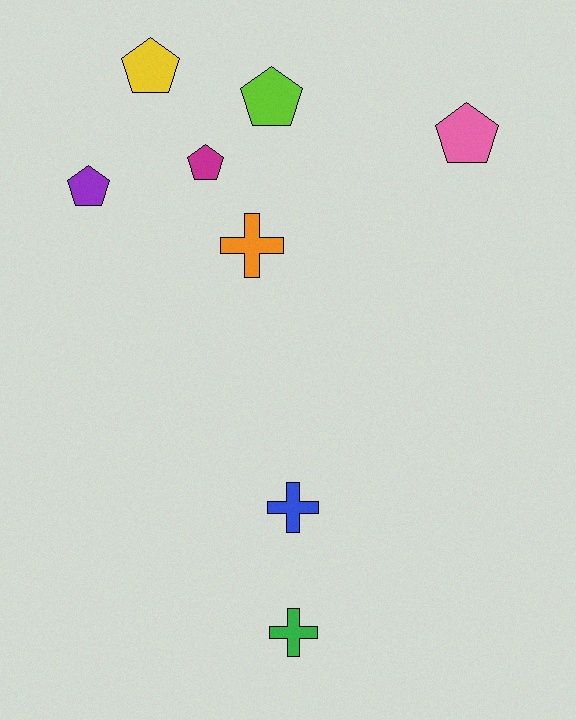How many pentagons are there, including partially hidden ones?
There are 5 pentagons.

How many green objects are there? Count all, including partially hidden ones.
There is 1 green object.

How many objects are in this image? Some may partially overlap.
There are 8 objects.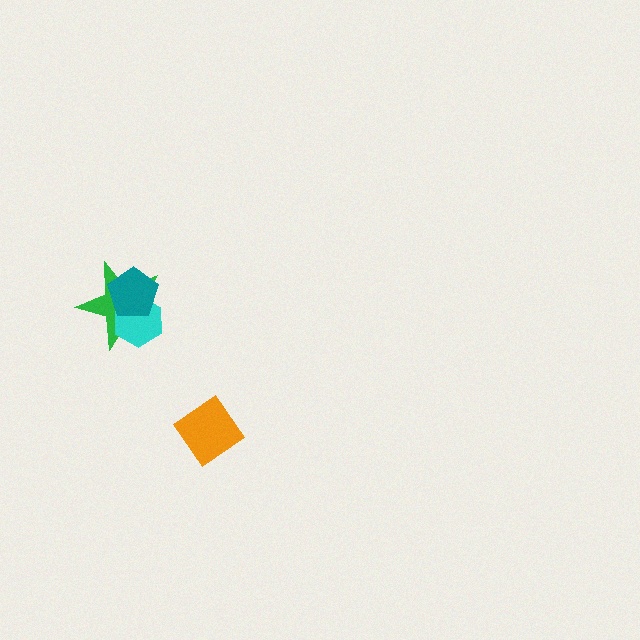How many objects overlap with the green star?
2 objects overlap with the green star.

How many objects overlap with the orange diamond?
0 objects overlap with the orange diamond.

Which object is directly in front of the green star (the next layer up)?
The cyan hexagon is directly in front of the green star.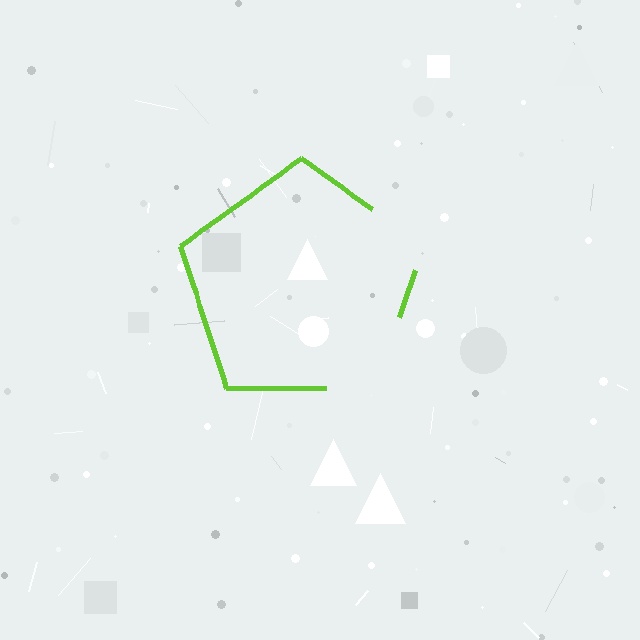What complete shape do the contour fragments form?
The contour fragments form a pentagon.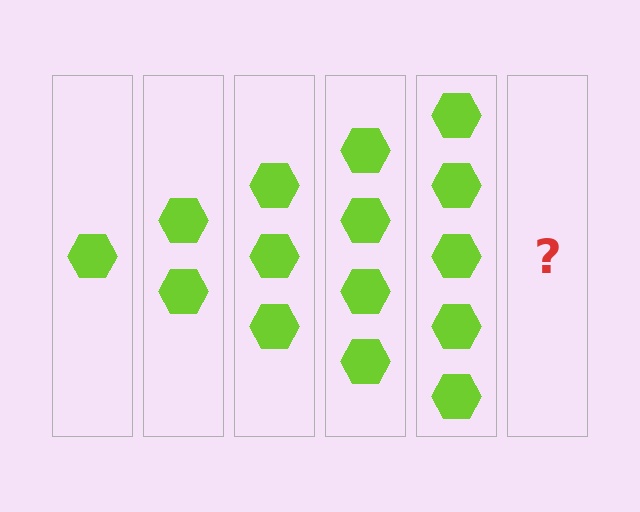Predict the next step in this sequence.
The next step is 6 hexagons.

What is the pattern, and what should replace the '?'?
The pattern is that each step adds one more hexagon. The '?' should be 6 hexagons.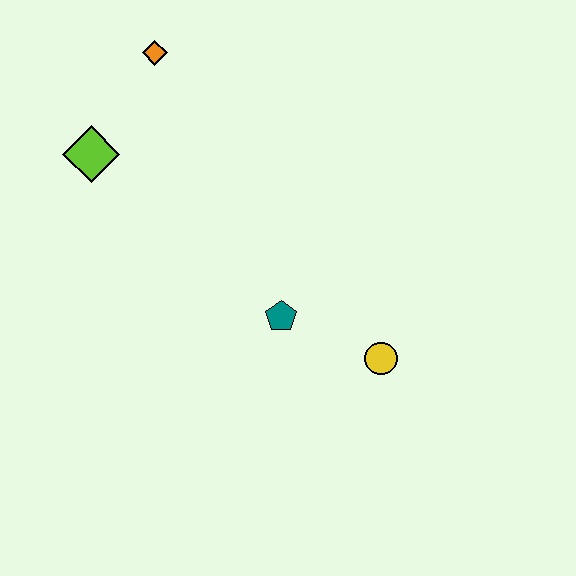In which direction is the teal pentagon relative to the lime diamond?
The teal pentagon is to the right of the lime diamond.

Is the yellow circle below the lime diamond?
Yes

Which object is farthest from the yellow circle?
The orange diamond is farthest from the yellow circle.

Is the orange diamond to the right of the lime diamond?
Yes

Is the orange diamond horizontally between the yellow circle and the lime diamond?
Yes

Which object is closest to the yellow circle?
The teal pentagon is closest to the yellow circle.